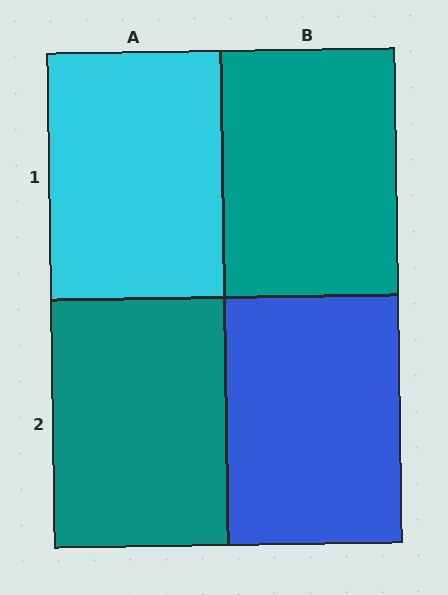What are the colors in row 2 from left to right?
Teal, blue.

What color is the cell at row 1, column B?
Teal.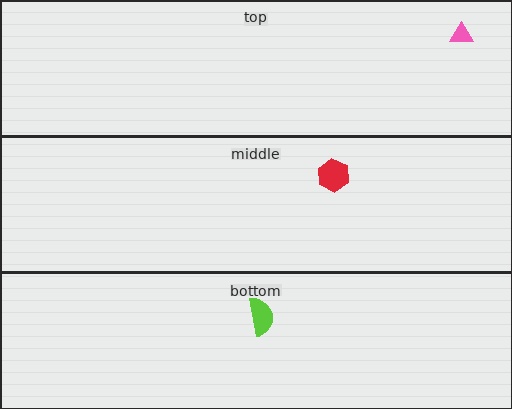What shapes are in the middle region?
The red hexagon.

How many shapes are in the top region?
1.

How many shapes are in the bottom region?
1.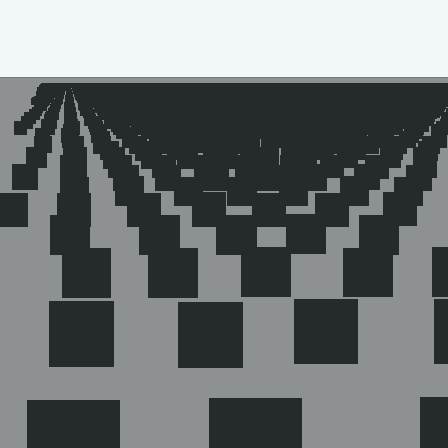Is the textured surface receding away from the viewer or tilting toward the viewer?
The surface is receding away from the viewer. Texture elements get smaller and denser toward the top.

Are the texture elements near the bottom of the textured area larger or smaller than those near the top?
Larger. Near the bottom, elements are closer to the viewer and appear at a bigger on-screen size.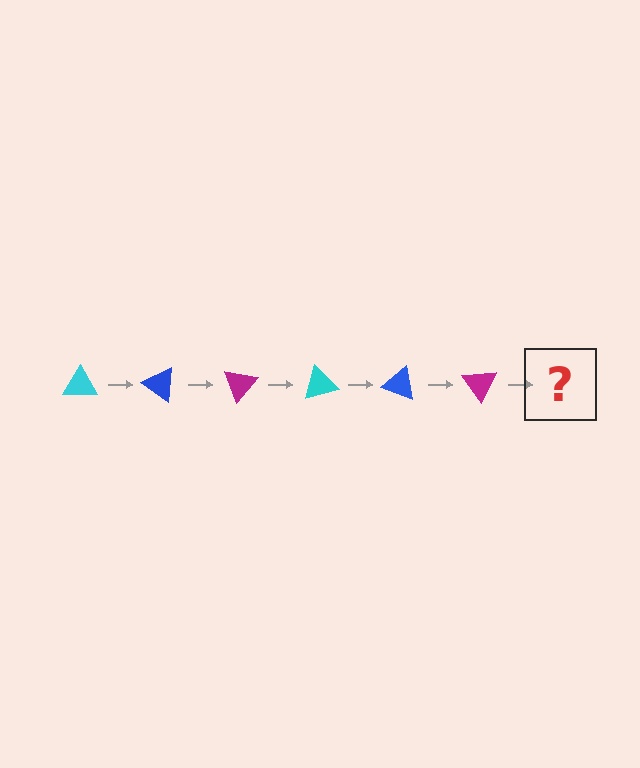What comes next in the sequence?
The next element should be a cyan triangle, rotated 210 degrees from the start.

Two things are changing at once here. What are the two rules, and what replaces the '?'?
The two rules are that it rotates 35 degrees each step and the color cycles through cyan, blue, and magenta. The '?' should be a cyan triangle, rotated 210 degrees from the start.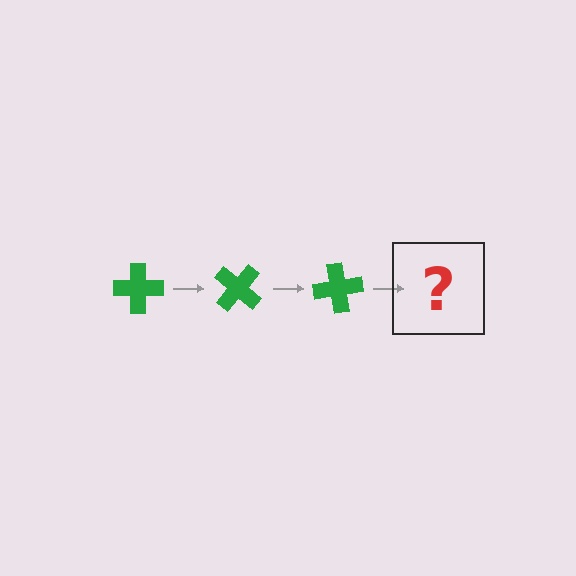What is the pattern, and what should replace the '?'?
The pattern is that the cross rotates 40 degrees each step. The '?' should be a green cross rotated 120 degrees.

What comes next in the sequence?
The next element should be a green cross rotated 120 degrees.